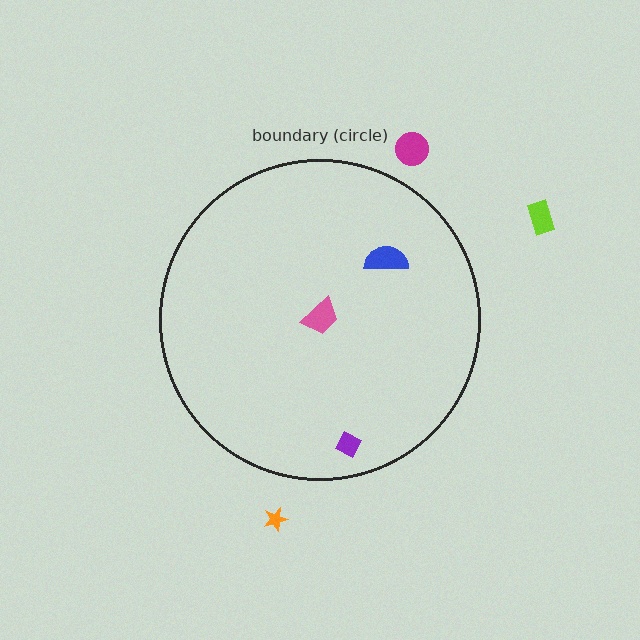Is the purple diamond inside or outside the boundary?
Inside.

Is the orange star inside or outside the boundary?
Outside.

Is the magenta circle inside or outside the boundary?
Outside.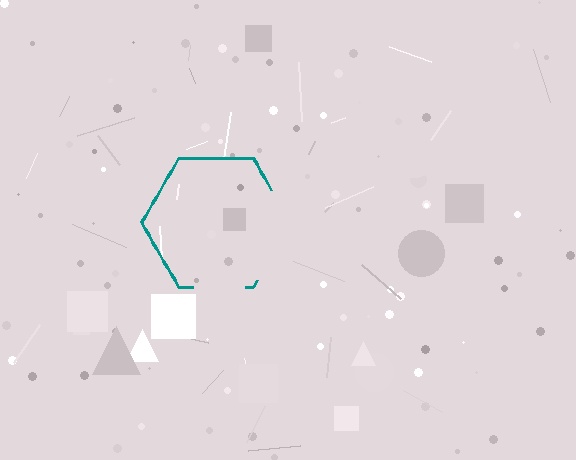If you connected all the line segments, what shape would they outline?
They would outline a hexagon.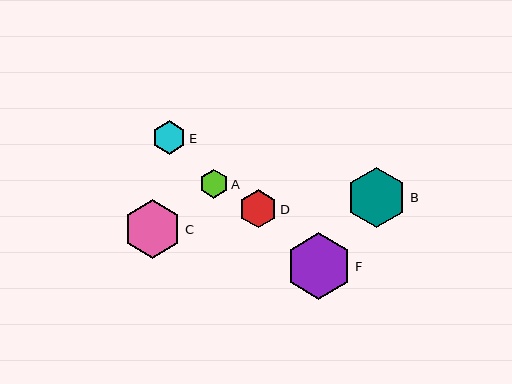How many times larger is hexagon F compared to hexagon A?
Hexagon F is approximately 2.3 times the size of hexagon A.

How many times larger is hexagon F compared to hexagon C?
Hexagon F is approximately 1.1 times the size of hexagon C.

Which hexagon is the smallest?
Hexagon A is the smallest with a size of approximately 29 pixels.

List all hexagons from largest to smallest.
From largest to smallest: F, B, C, D, E, A.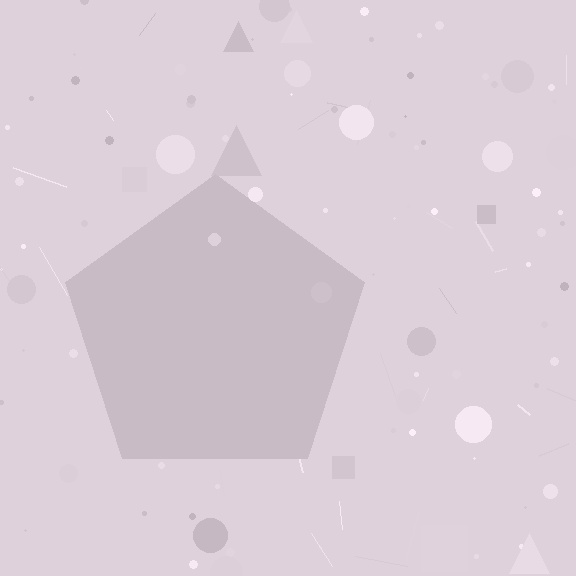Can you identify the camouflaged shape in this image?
The camouflaged shape is a pentagon.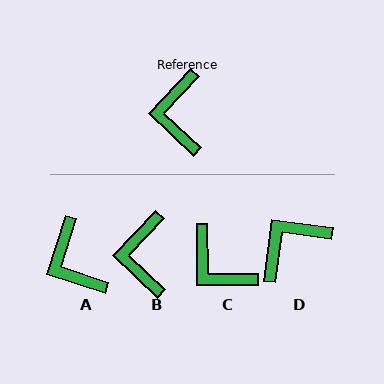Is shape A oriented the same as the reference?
No, it is off by about 25 degrees.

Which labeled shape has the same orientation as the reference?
B.